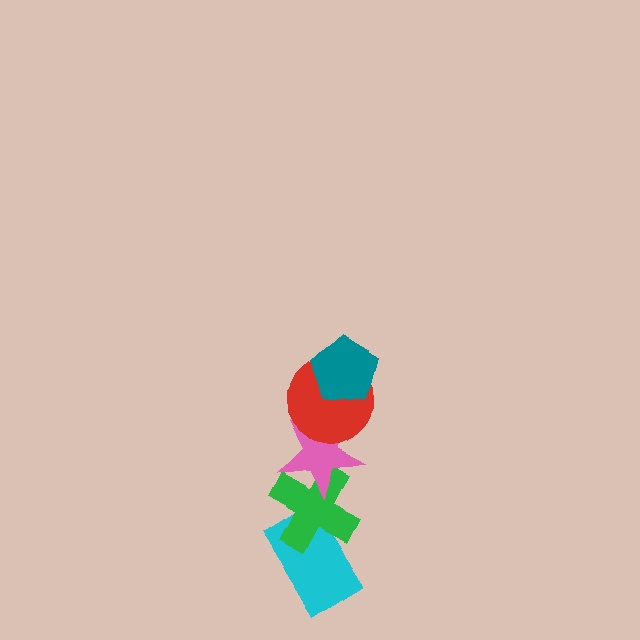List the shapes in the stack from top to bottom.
From top to bottom: the teal pentagon, the red circle, the pink star, the green cross, the cyan rectangle.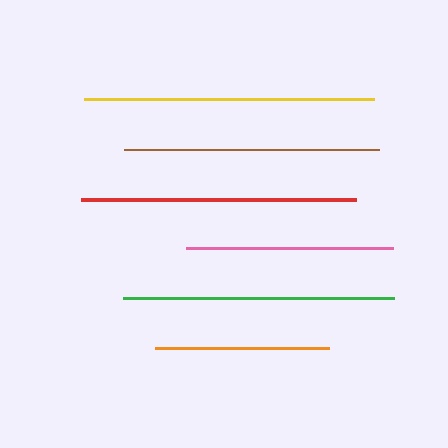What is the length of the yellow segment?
The yellow segment is approximately 289 pixels long.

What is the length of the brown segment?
The brown segment is approximately 254 pixels long.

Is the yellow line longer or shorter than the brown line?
The yellow line is longer than the brown line.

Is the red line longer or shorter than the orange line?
The red line is longer than the orange line.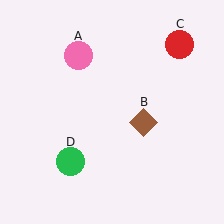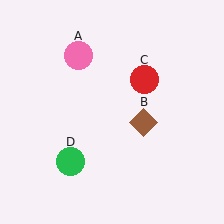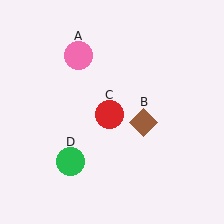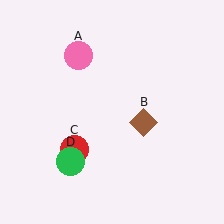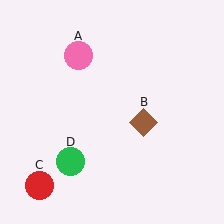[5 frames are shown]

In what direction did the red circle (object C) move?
The red circle (object C) moved down and to the left.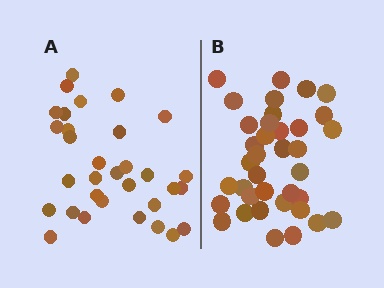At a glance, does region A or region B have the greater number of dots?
Region B (the right region) has more dots.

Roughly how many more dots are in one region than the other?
Region B has about 5 more dots than region A.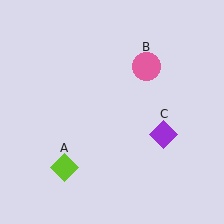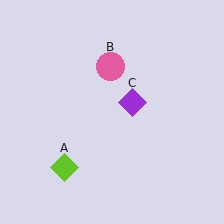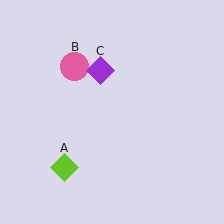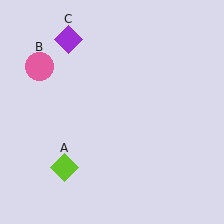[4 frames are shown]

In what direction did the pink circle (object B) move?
The pink circle (object B) moved left.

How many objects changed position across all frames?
2 objects changed position: pink circle (object B), purple diamond (object C).